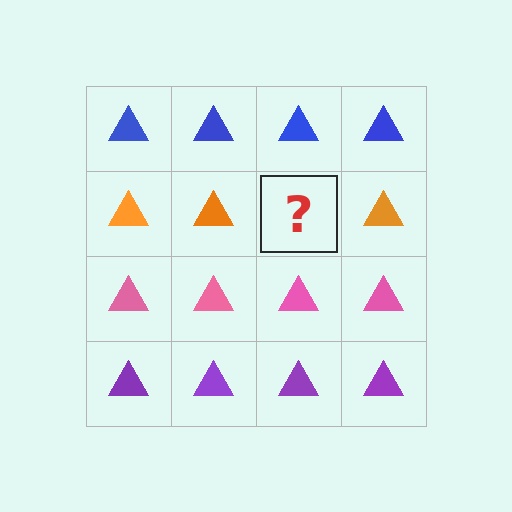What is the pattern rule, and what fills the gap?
The rule is that each row has a consistent color. The gap should be filled with an orange triangle.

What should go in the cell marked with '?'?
The missing cell should contain an orange triangle.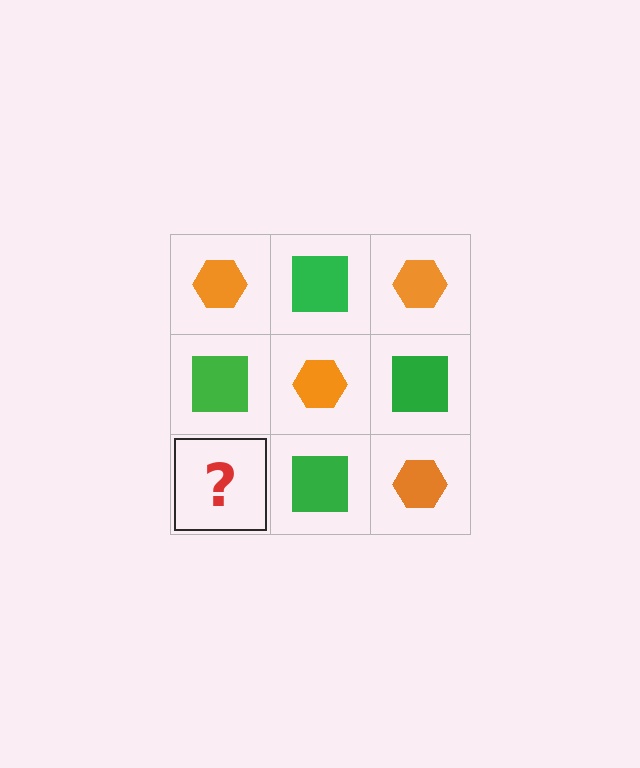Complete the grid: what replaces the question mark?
The question mark should be replaced with an orange hexagon.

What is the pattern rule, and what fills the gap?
The rule is that it alternates orange hexagon and green square in a checkerboard pattern. The gap should be filled with an orange hexagon.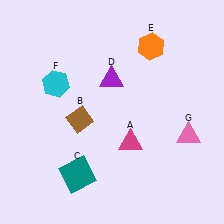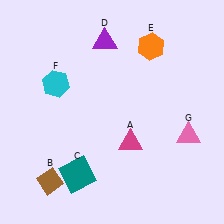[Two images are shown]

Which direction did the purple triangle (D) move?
The purple triangle (D) moved up.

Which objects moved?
The objects that moved are: the brown diamond (B), the purple triangle (D).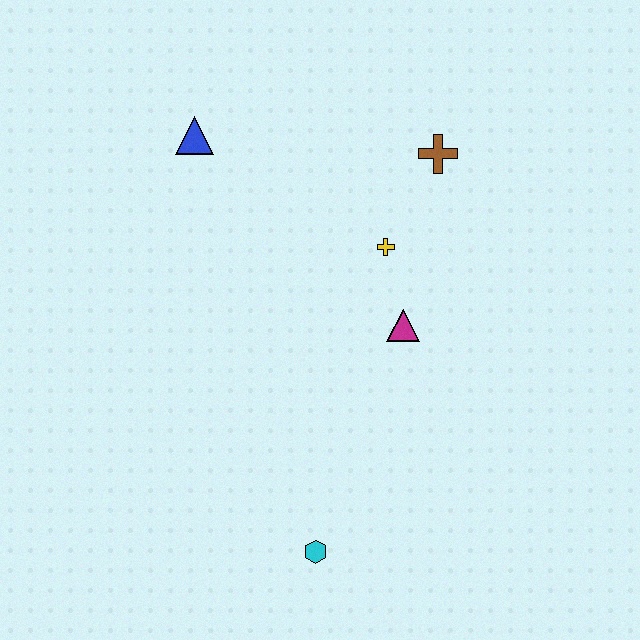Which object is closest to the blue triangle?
The yellow cross is closest to the blue triangle.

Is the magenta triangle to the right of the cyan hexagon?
Yes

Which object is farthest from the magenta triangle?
The blue triangle is farthest from the magenta triangle.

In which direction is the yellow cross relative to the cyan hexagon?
The yellow cross is above the cyan hexagon.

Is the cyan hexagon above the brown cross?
No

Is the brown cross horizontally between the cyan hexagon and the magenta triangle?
No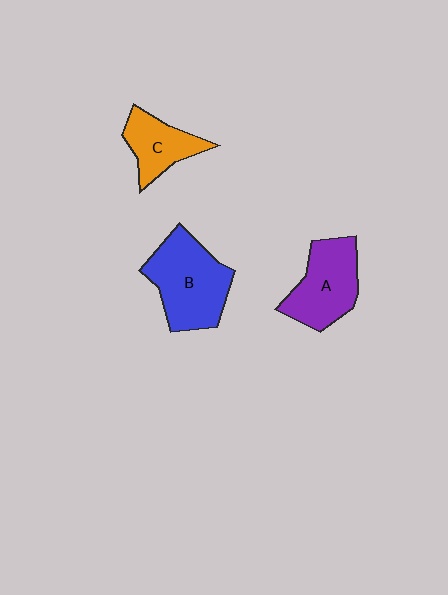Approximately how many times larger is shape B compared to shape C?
Approximately 1.7 times.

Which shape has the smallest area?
Shape C (orange).